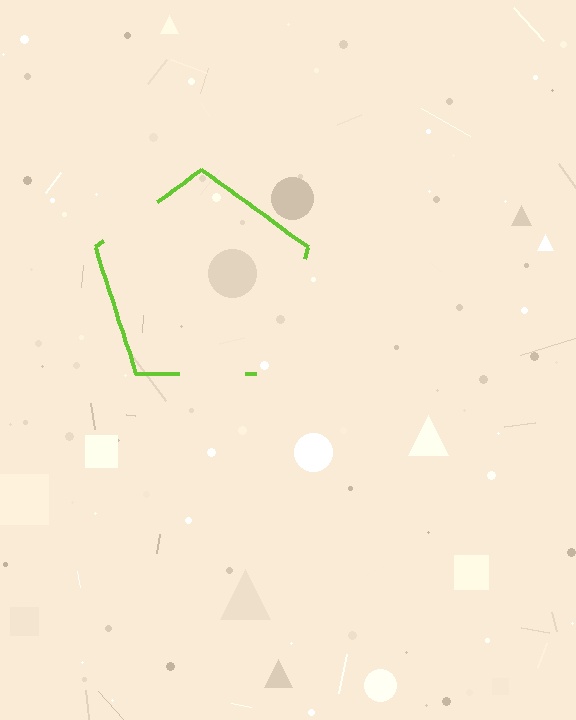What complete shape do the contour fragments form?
The contour fragments form a pentagon.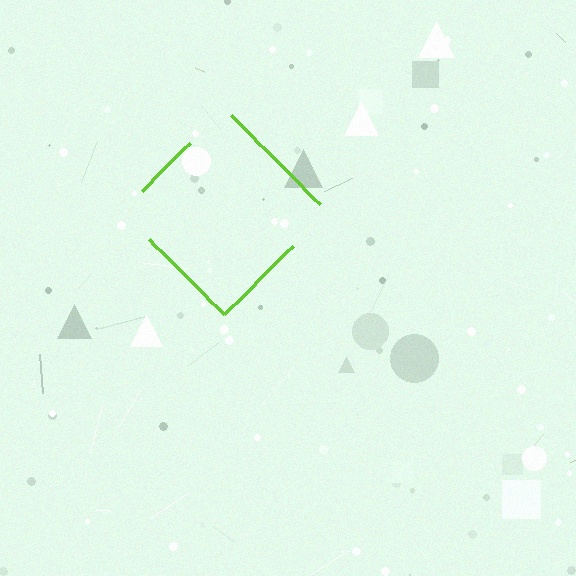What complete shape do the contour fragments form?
The contour fragments form a diamond.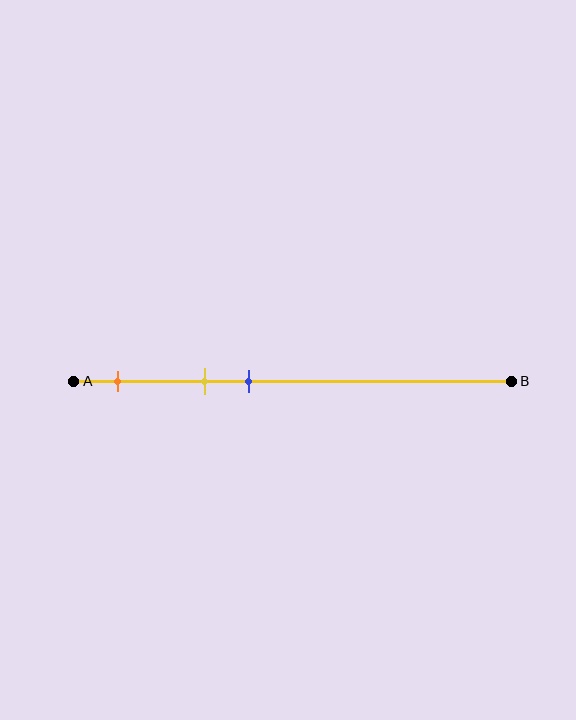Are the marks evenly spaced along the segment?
Yes, the marks are approximately evenly spaced.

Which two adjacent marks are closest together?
The yellow and blue marks are the closest adjacent pair.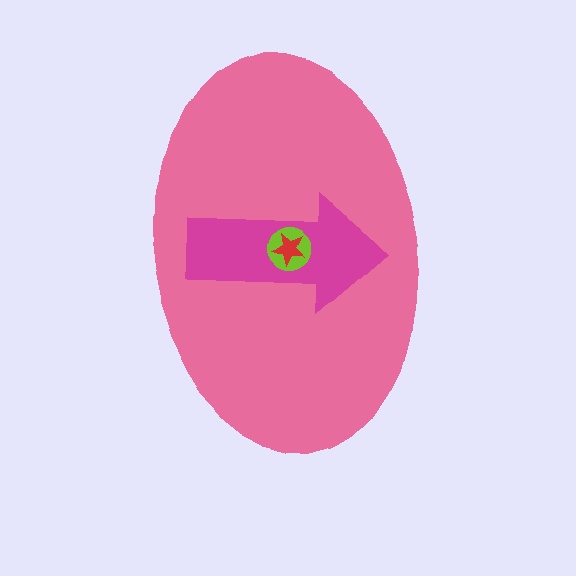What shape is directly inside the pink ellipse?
The magenta arrow.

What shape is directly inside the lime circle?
The red star.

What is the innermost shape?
The red star.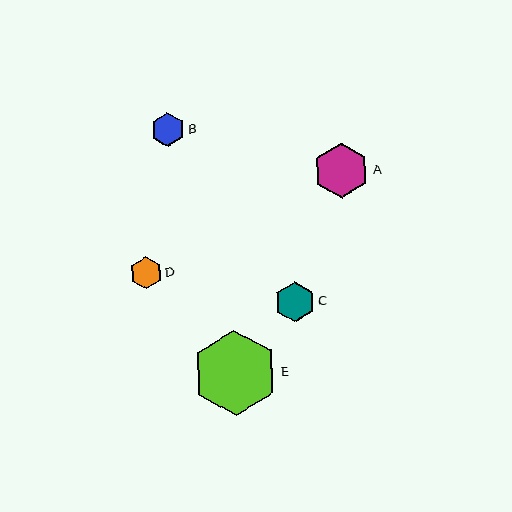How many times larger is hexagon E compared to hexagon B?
Hexagon E is approximately 2.5 times the size of hexagon B.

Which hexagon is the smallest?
Hexagon D is the smallest with a size of approximately 32 pixels.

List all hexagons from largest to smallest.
From largest to smallest: E, A, C, B, D.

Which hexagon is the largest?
Hexagon E is the largest with a size of approximately 85 pixels.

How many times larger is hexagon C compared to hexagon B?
Hexagon C is approximately 1.2 times the size of hexagon B.